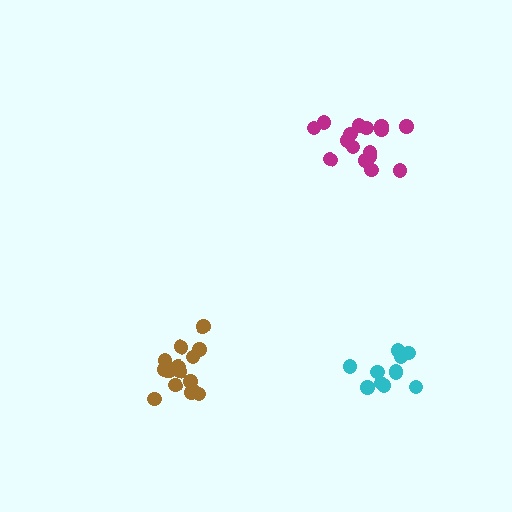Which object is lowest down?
The cyan cluster is bottommost.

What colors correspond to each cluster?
The clusters are colored: magenta, cyan, brown.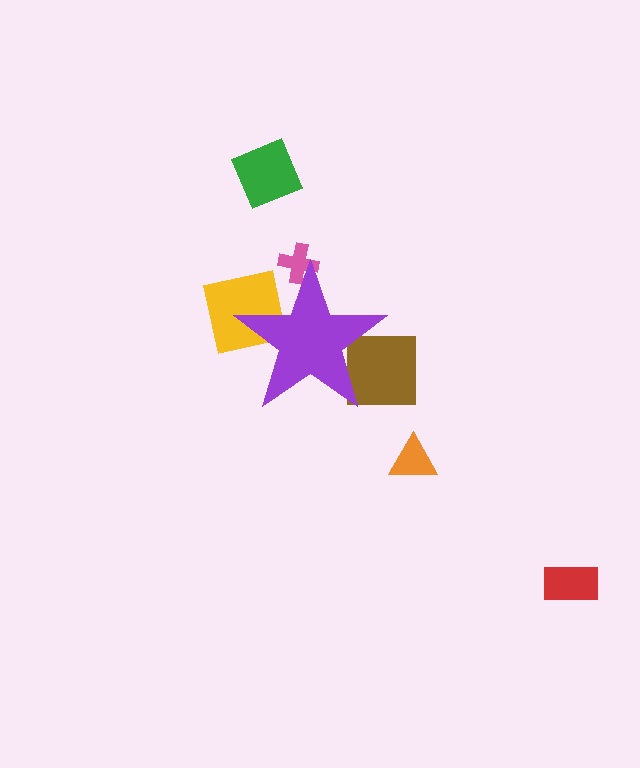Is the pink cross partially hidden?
Yes, the pink cross is partially hidden behind the purple star.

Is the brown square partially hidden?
Yes, the brown square is partially hidden behind the purple star.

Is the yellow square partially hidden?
Yes, the yellow square is partially hidden behind the purple star.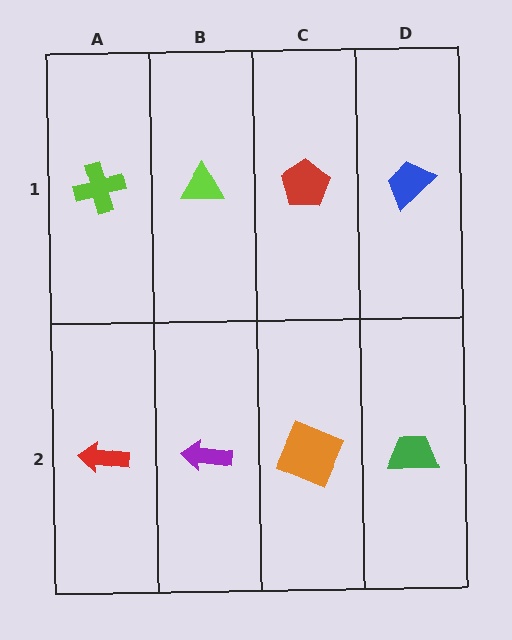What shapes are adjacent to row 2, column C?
A red pentagon (row 1, column C), a purple arrow (row 2, column B), a green trapezoid (row 2, column D).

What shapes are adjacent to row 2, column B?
A lime triangle (row 1, column B), a red arrow (row 2, column A), an orange square (row 2, column C).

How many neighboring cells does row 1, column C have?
3.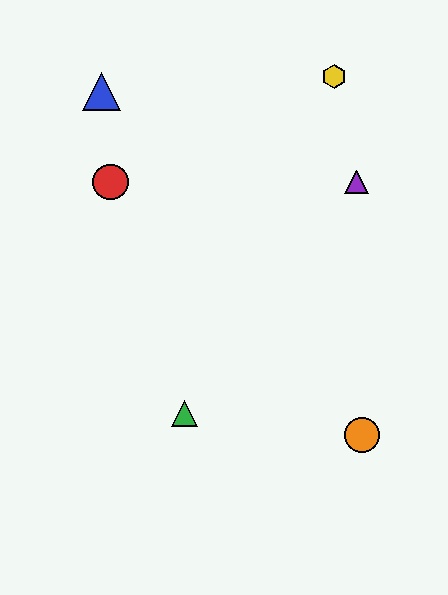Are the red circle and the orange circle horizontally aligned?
No, the red circle is at y≈182 and the orange circle is at y≈435.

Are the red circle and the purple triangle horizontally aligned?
Yes, both are at y≈182.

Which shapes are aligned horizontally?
The red circle, the purple triangle are aligned horizontally.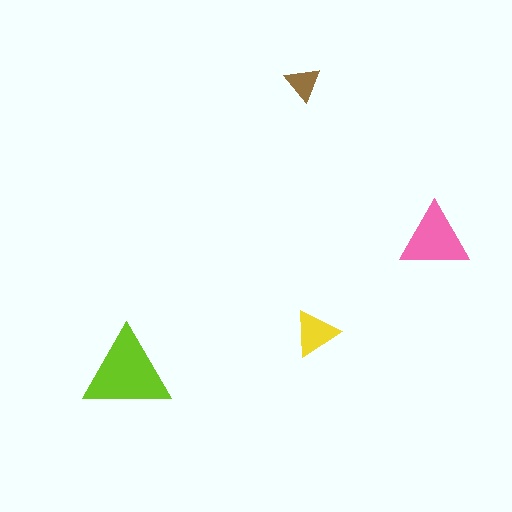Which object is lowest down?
The lime triangle is bottommost.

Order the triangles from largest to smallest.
the lime one, the pink one, the yellow one, the brown one.